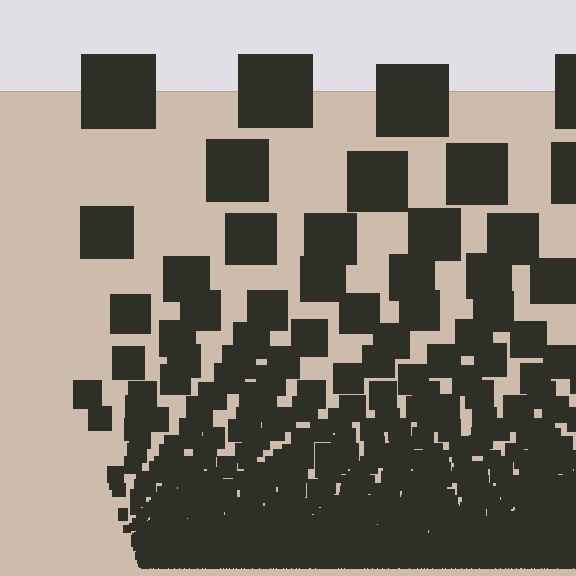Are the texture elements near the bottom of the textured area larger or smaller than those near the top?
Smaller. The gradient is inverted — elements near the bottom are smaller and denser.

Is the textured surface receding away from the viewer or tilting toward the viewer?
The surface appears to tilt toward the viewer. Texture elements get larger and sparser toward the top.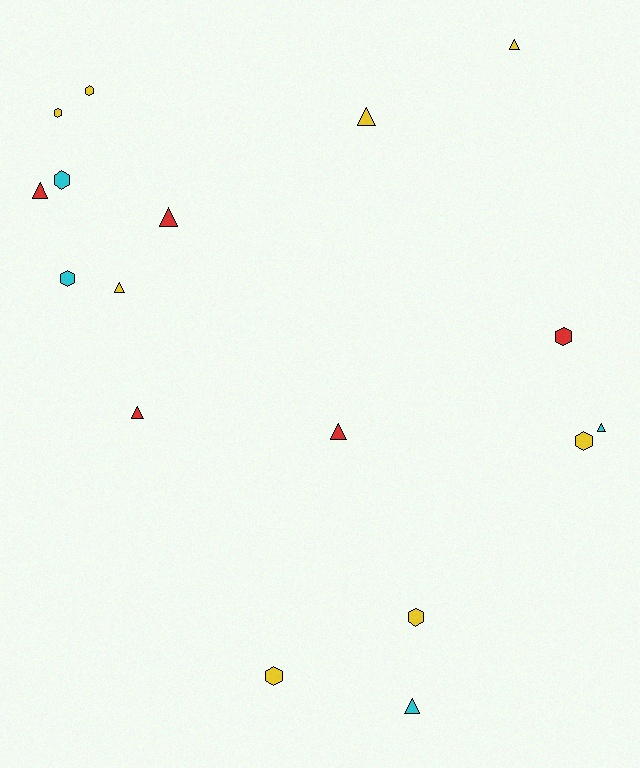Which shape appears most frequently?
Triangle, with 9 objects.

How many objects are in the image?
There are 17 objects.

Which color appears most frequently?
Yellow, with 8 objects.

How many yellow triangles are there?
There are 3 yellow triangles.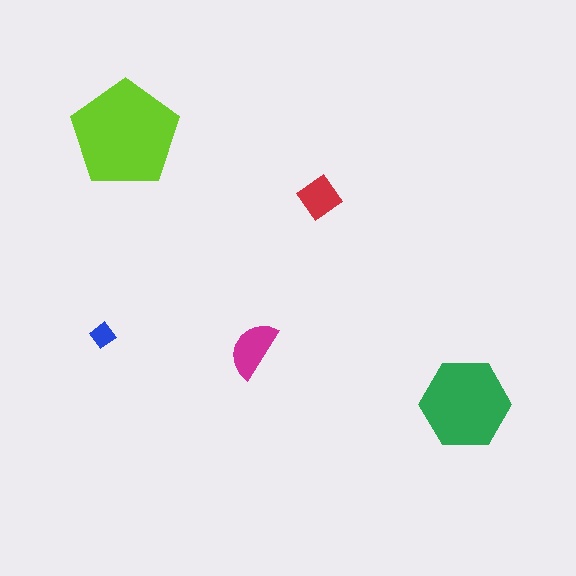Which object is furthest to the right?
The green hexagon is rightmost.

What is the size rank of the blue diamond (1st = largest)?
5th.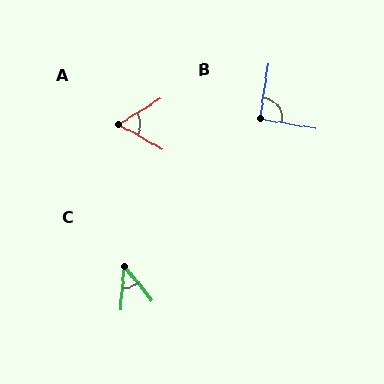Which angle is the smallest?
C, at approximately 44 degrees.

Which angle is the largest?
B, at approximately 92 degrees.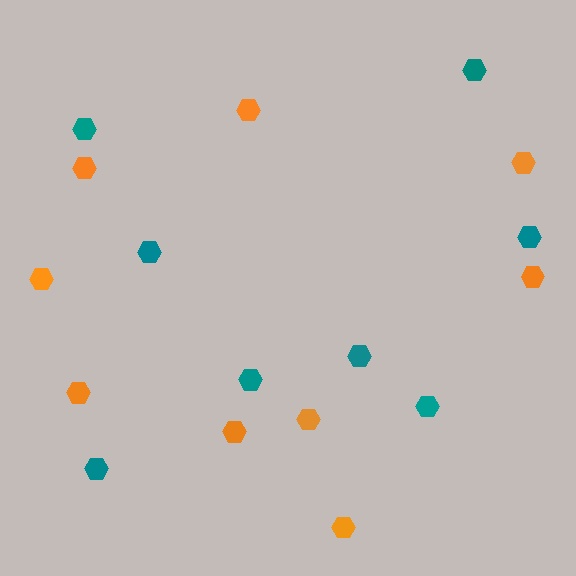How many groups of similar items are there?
There are 2 groups: one group of orange hexagons (9) and one group of teal hexagons (8).